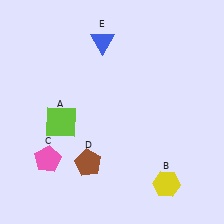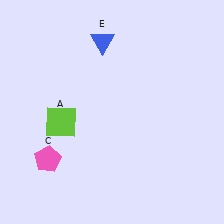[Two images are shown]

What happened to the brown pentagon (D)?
The brown pentagon (D) was removed in Image 2. It was in the bottom-left area of Image 1.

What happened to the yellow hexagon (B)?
The yellow hexagon (B) was removed in Image 2. It was in the bottom-right area of Image 1.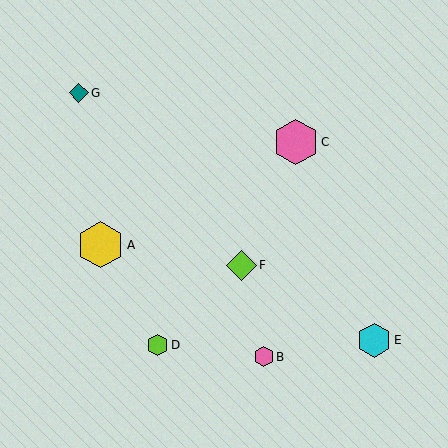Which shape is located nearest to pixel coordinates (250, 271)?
The lime diamond (labeled F) at (241, 265) is nearest to that location.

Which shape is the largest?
The yellow hexagon (labeled A) is the largest.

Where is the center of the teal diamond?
The center of the teal diamond is at (79, 93).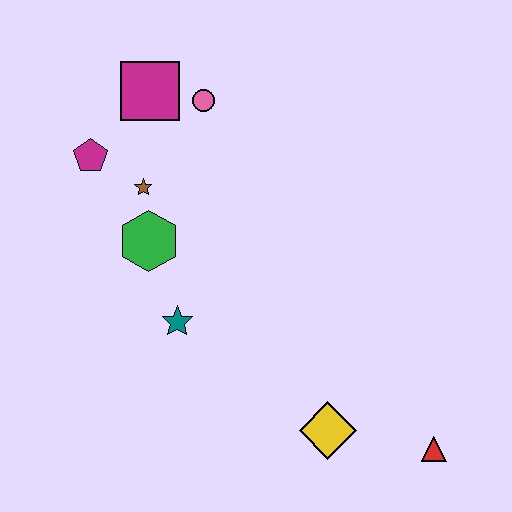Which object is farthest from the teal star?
The red triangle is farthest from the teal star.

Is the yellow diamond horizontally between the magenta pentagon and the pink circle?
No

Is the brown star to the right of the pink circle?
No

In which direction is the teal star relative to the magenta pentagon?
The teal star is below the magenta pentagon.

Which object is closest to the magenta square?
The pink circle is closest to the magenta square.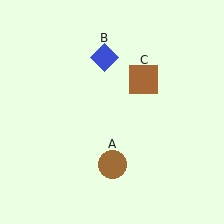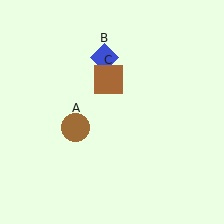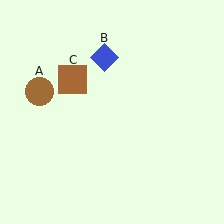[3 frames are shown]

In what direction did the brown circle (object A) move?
The brown circle (object A) moved up and to the left.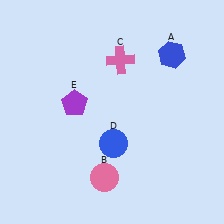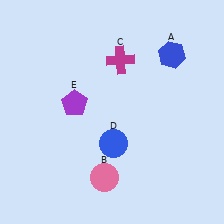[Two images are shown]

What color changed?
The cross (C) changed from pink in Image 1 to magenta in Image 2.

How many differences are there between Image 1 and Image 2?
There is 1 difference between the two images.